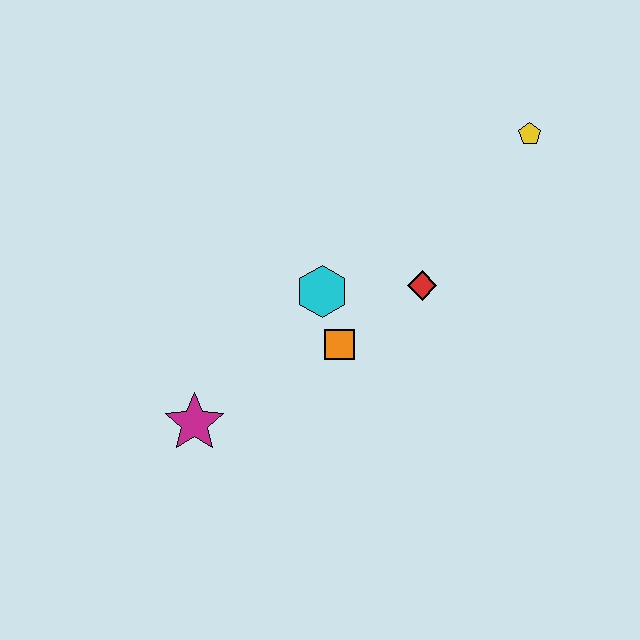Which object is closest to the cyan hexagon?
The orange square is closest to the cyan hexagon.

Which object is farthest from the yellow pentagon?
The magenta star is farthest from the yellow pentagon.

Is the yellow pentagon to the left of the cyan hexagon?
No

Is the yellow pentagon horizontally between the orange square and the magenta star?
No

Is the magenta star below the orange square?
Yes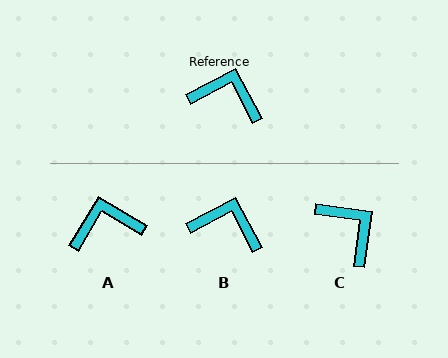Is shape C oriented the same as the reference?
No, it is off by about 35 degrees.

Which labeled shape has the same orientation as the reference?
B.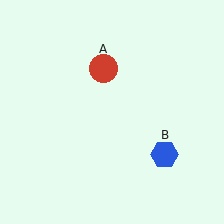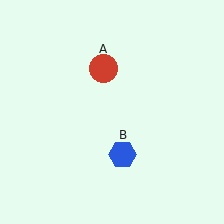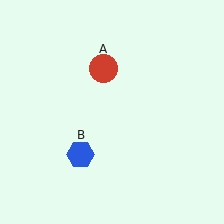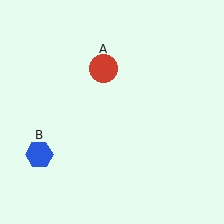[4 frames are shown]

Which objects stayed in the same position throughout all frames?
Red circle (object A) remained stationary.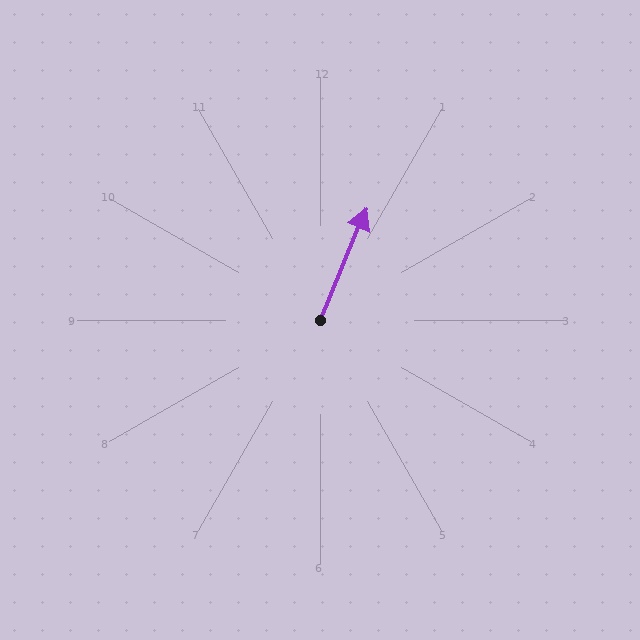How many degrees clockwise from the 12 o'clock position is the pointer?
Approximately 23 degrees.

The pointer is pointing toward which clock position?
Roughly 1 o'clock.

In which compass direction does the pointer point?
Northeast.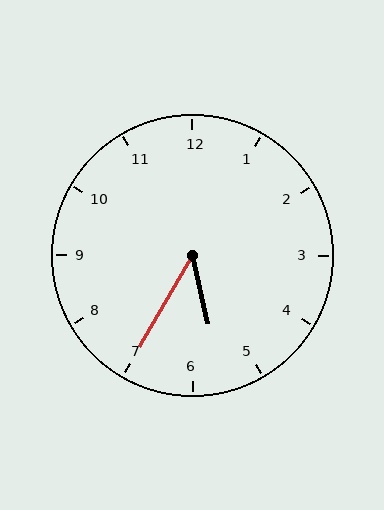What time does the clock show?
5:35.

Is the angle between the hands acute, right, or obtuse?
It is acute.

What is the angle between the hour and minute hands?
Approximately 42 degrees.